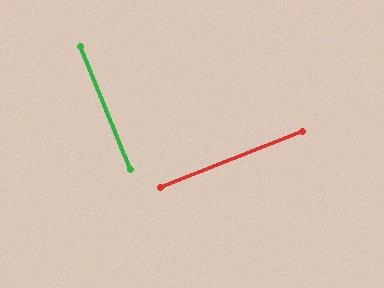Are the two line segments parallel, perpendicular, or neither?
Perpendicular — they meet at approximately 89°.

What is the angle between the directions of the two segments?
Approximately 89 degrees.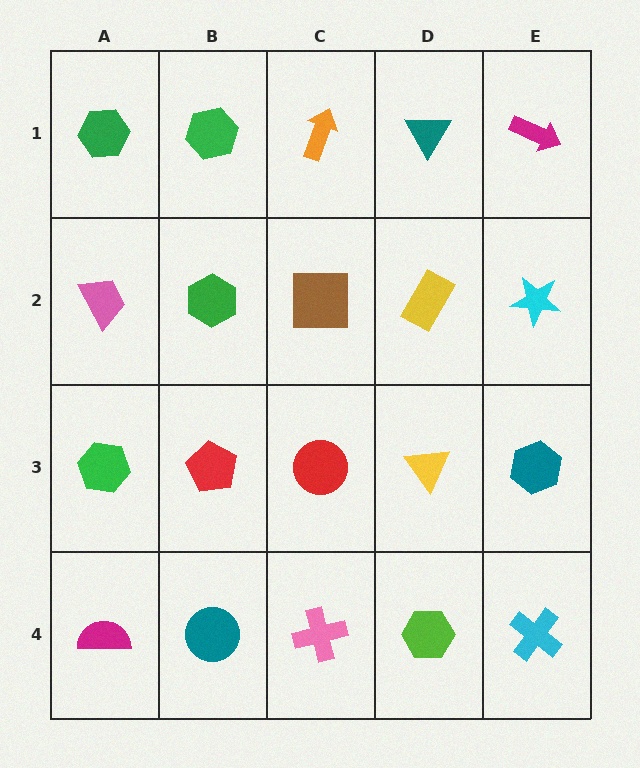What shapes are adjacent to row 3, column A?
A pink trapezoid (row 2, column A), a magenta semicircle (row 4, column A), a red pentagon (row 3, column B).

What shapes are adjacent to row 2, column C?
An orange arrow (row 1, column C), a red circle (row 3, column C), a green hexagon (row 2, column B), a yellow rectangle (row 2, column D).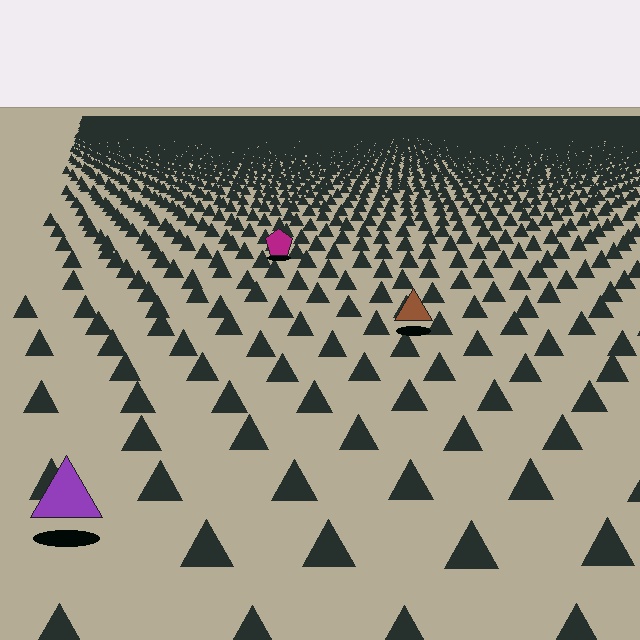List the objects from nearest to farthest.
From nearest to farthest: the purple triangle, the brown triangle, the magenta pentagon.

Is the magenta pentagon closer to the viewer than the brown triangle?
No. The brown triangle is closer — you can tell from the texture gradient: the ground texture is coarser near it.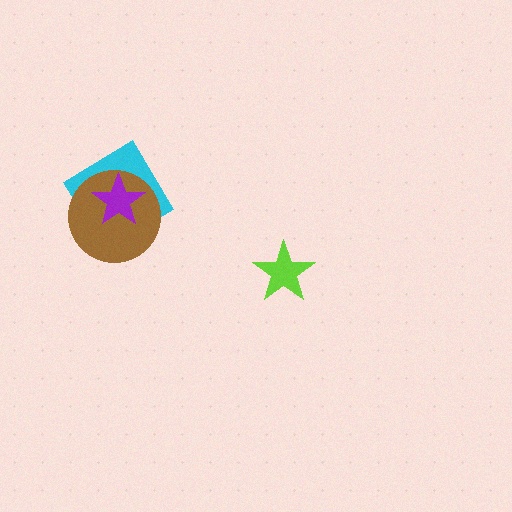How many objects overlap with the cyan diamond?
2 objects overlap with the cyan diamond.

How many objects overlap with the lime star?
0 objects overlap with the lime star.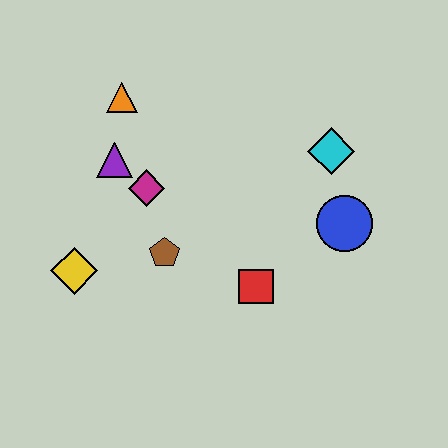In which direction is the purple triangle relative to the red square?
The purple triangle is to the left of the red square.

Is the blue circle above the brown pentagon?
Yes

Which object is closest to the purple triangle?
The magenta diamond is closest to the purple triangle.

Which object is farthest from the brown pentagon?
The cyan diamond is farthest from the brown pentagon.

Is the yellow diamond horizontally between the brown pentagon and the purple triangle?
No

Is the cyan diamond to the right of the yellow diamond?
Yes